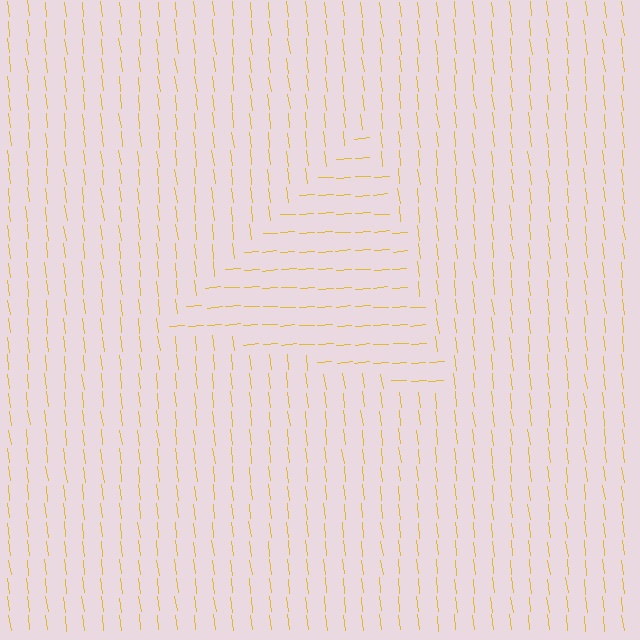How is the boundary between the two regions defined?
The boundary is defined purely by a change in line orientation (approximately 87 degrees difference). All lines are the same color and thickness.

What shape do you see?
I see a triangle.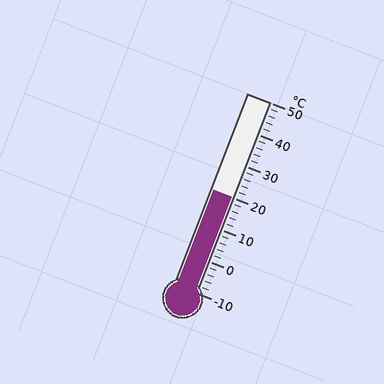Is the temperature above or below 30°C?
The temperature is below 30°C.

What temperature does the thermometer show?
The thermometer shows approximately 20°C.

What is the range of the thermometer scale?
The thermometer scale ranges from -10°C to 50°C.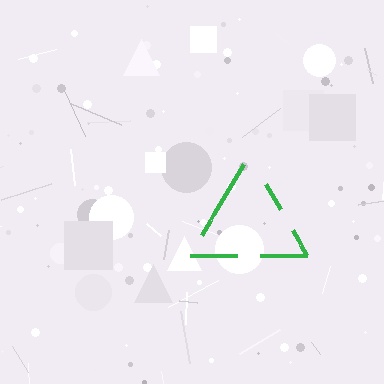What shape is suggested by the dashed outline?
The dashed outline suggests a triangle.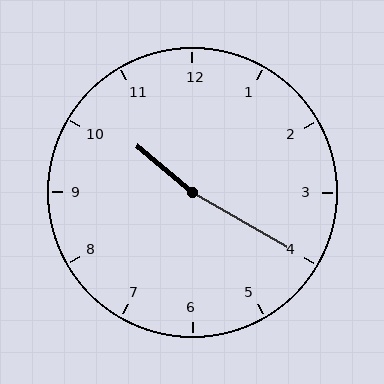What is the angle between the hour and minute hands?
Approximately 170 degrees.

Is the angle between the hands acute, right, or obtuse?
It is obtuse.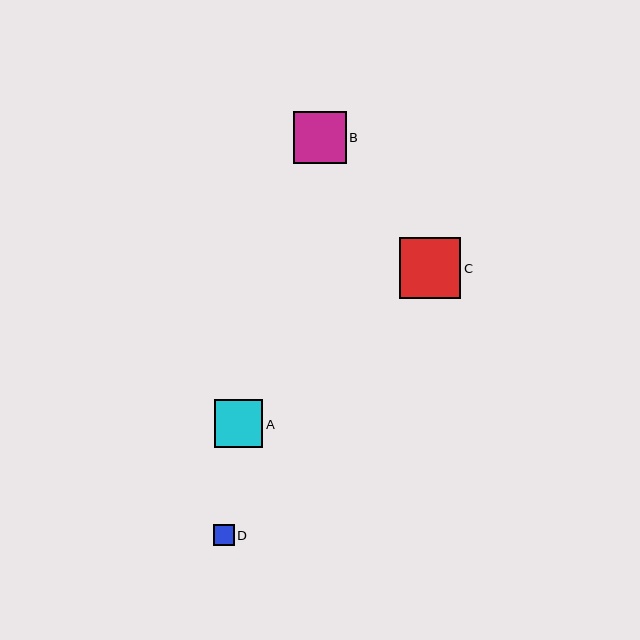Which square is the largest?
Square C is the largest with a size of approximately 61 pixels.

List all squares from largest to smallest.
From largest to smallest: C, B, A, D.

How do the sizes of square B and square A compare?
Square B and square A are approximately the same size.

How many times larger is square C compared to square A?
Square C is approximately 1.3 times the size of square A.